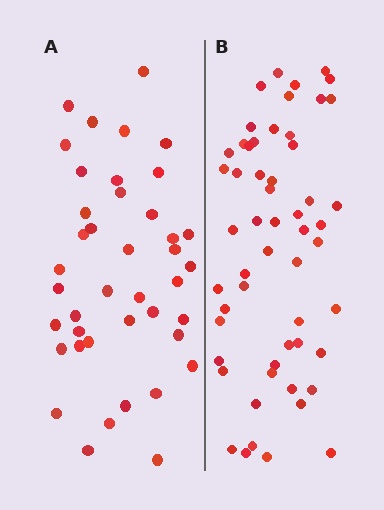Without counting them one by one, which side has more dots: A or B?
Region B (the right region) has more dots.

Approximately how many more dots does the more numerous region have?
Region B has approximately 15 more dots than region A.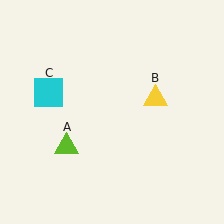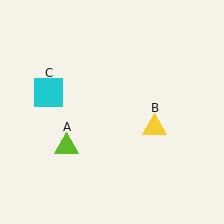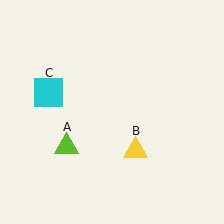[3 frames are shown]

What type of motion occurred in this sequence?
The yellow triangle (object B) rotated clockwise around the center of the scene.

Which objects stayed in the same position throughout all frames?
Lime triangle (object A) and cyan square (object C) remained stationary.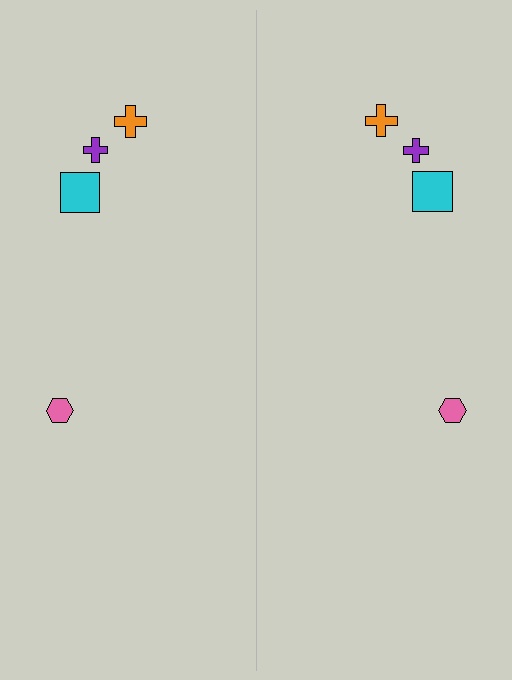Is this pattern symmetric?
Yes, this pattern has bilateral (reflection) symmetry.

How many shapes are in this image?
There are 8 shapes in this image.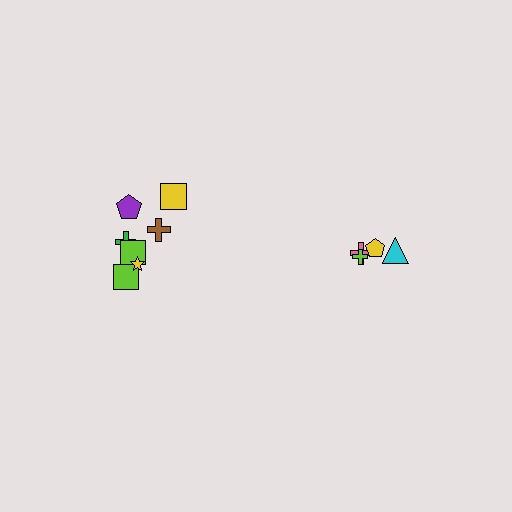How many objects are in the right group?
There are 4 objects.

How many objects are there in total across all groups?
There are 12 objects.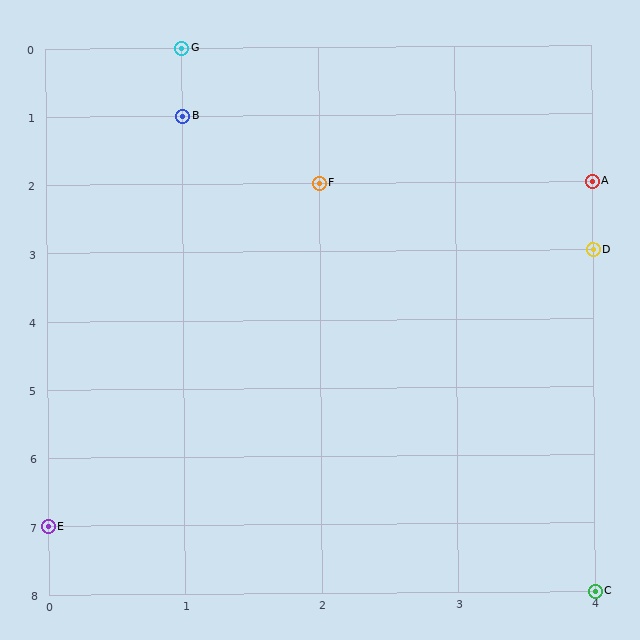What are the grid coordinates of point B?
Point B is at grid coordinates (1, 1).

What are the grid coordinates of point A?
Point A is at grid coordinates (4, 2).